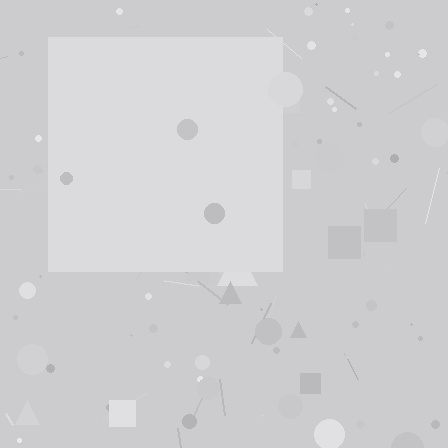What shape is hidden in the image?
A square is hidden in the image.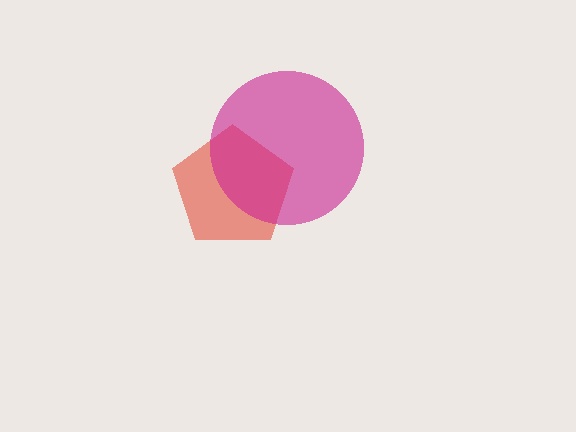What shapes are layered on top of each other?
The layered shapes are: a red pentagon, a magenta circle.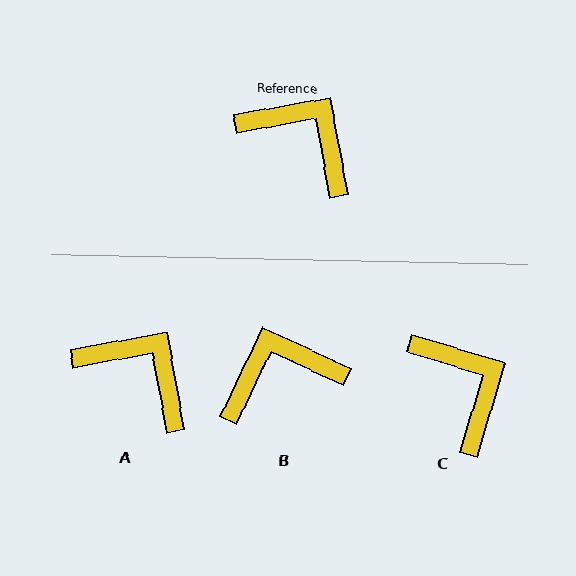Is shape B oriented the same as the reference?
No, it is off by about 55 degrees.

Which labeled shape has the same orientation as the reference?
A.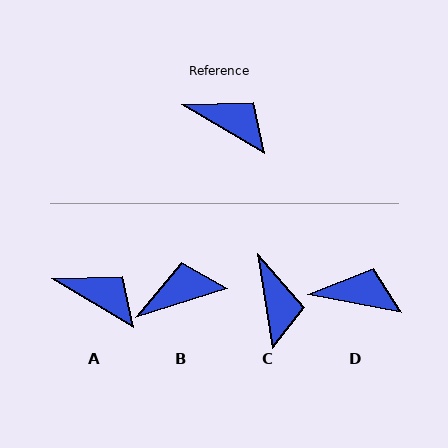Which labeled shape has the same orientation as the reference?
A.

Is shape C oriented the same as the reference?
No, it is off by about 50 degrees.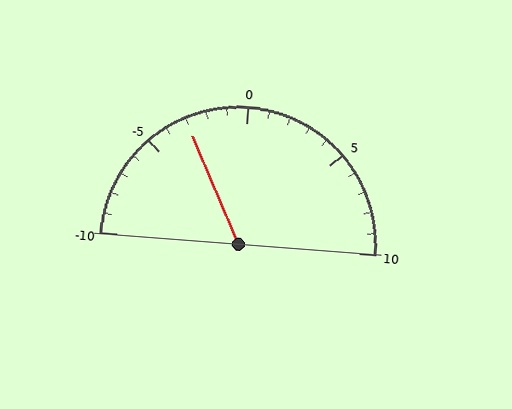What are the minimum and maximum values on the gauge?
The gauge ranges from -10 to 10.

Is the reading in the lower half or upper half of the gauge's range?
The reading is in the lower half of the range (-10 to 10).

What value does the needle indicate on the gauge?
The needle indicates approximately -3.